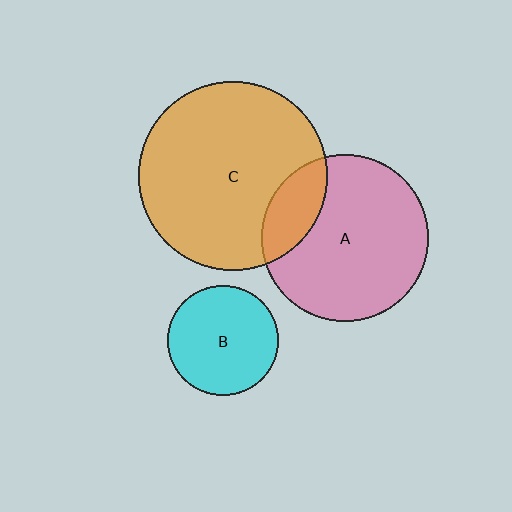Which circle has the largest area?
Circle C (orange).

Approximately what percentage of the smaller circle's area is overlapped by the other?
Approximately 20%.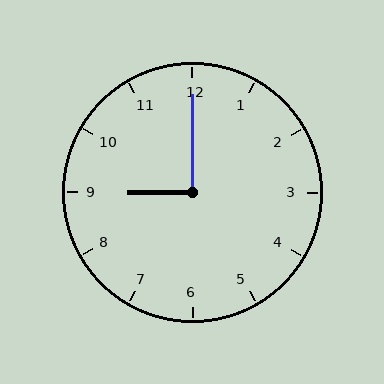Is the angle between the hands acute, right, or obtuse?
It is right.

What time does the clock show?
9:00.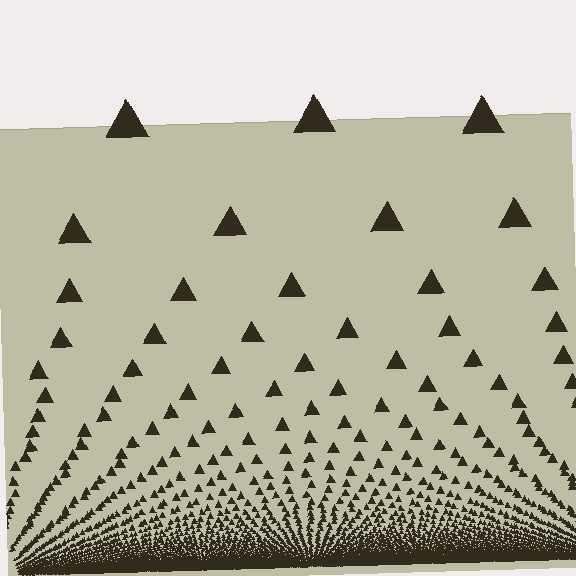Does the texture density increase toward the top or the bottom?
Density increases toward the bottom.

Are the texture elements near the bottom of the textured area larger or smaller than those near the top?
Smaller. The gradient is inverted — elements near the bottom are smaller and denser.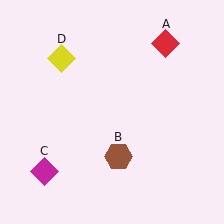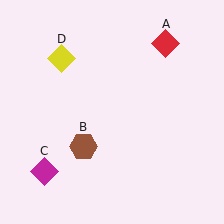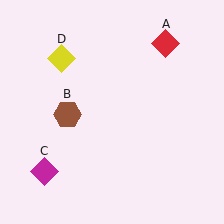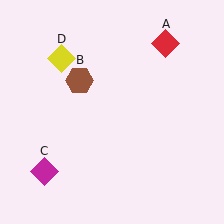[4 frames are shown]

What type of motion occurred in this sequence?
The brown hexagon (object B) rotated clockwise around the center of the scene.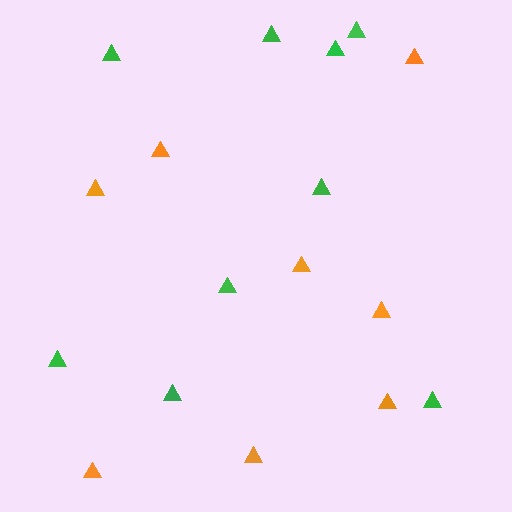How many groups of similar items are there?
There are 2 groups: one group of orange triangles (8) and one group of green triangles (9).